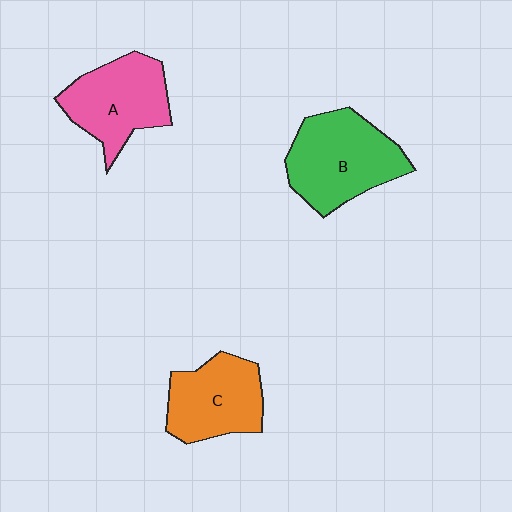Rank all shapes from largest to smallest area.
From largest to smallest: B (green), A (pink), C (orange).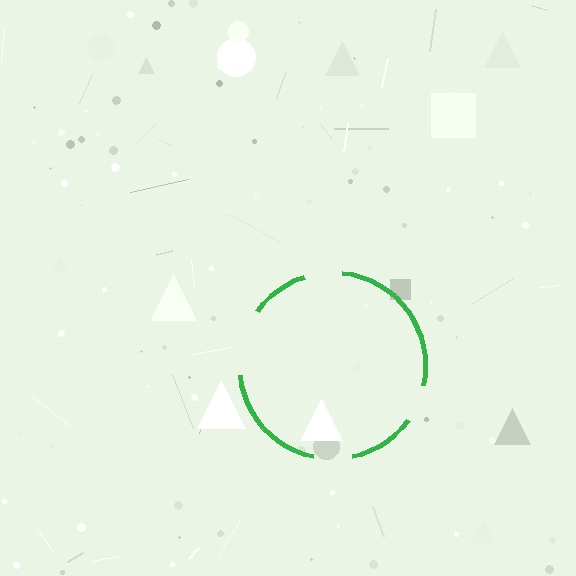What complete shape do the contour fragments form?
The contour fragments form a circle.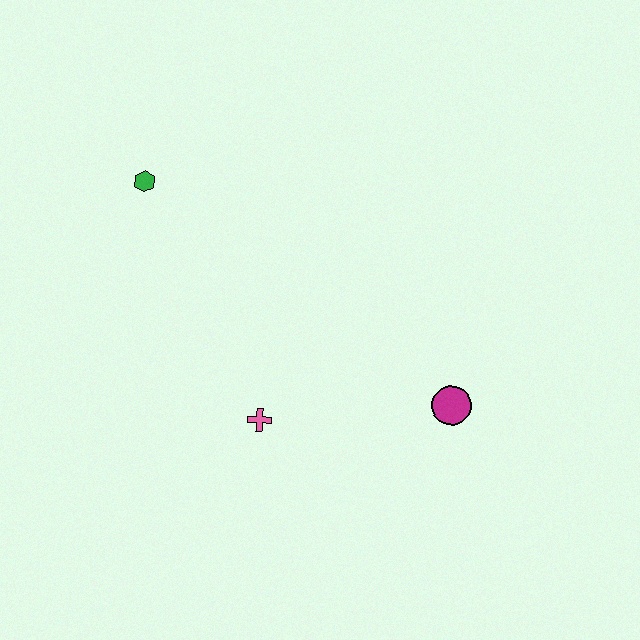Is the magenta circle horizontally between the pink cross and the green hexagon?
No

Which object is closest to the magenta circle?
The pink cross is closest to the magenta circle.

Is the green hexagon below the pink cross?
No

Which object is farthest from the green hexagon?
The magenta circle is farthest from the green hexagon.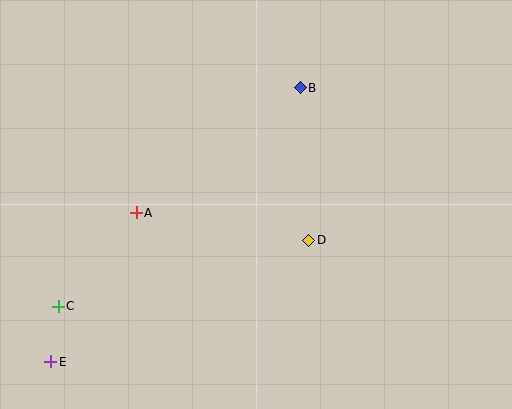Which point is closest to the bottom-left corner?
Point E is closest to the bottom-left corner.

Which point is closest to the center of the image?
Point D at (309, 240) is closest to the center.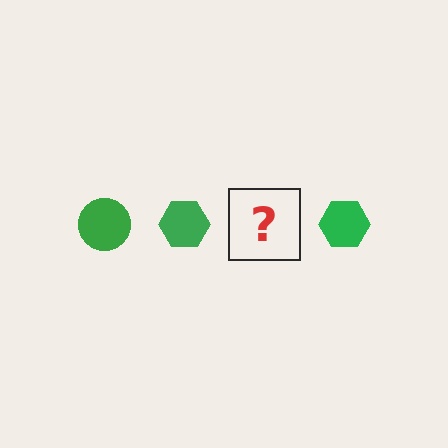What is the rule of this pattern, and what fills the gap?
The rule is that the pattern cycles through circle, hexagon shapes in green. The gap should be filled with a green circle.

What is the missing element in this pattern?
The missing element is a green circle.